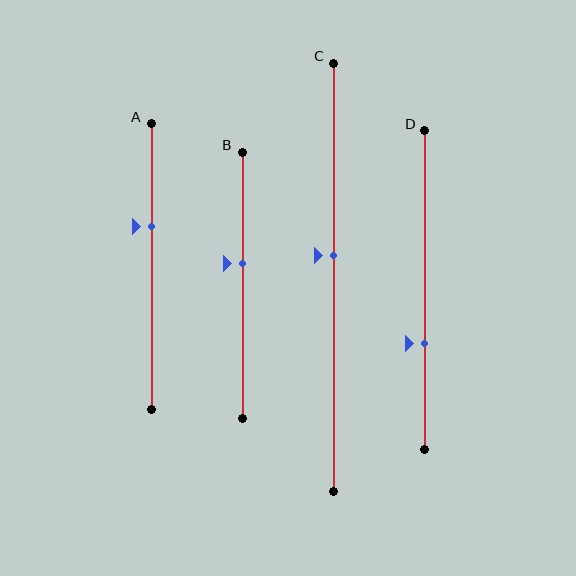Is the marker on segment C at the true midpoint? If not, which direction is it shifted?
No, the marker on segment C is shifted upward by about 5% of the segment length.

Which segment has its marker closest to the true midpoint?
Segment C has its marker closest to the true midpoint.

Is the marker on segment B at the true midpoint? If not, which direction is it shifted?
No, the marker on segment B is shifted upward by about 8% of the segment length.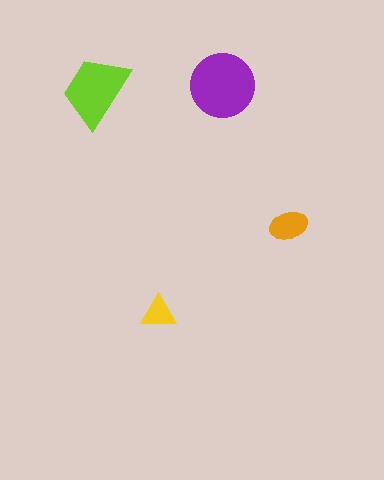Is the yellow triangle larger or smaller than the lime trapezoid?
Smaller.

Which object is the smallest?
The yellow triangle.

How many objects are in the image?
There are 4 objects in the image.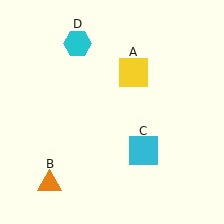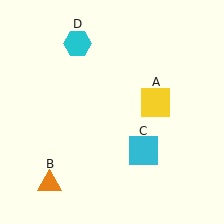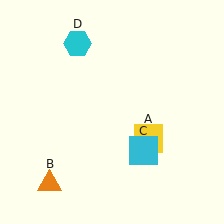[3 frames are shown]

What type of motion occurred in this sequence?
The yellow square (object A) rotated clockwise around the center of the scene.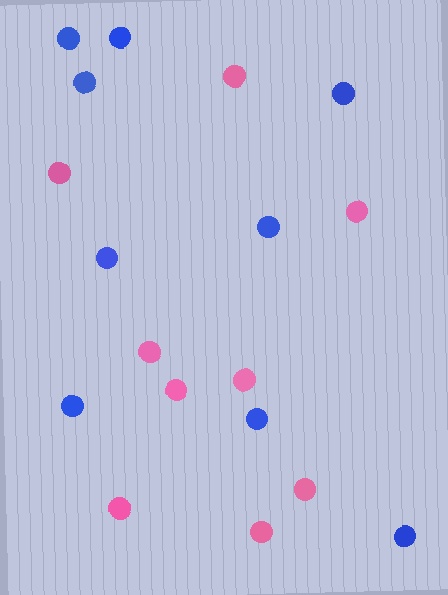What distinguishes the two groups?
There are 2 groups: one group of blue circles (9) and one group of pink circles (9).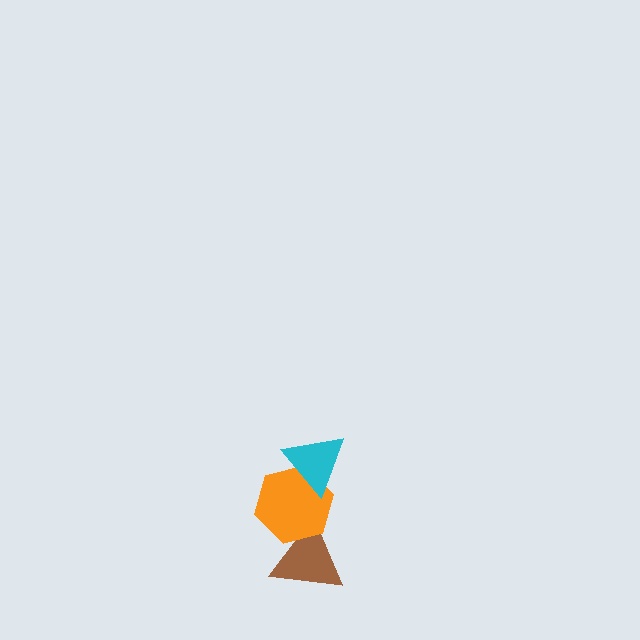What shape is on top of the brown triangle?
The orange hexagon is on top of the brown triangle.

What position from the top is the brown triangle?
The brown triangle is 3rd from the top.